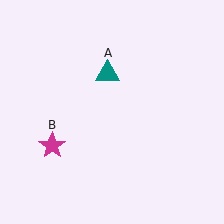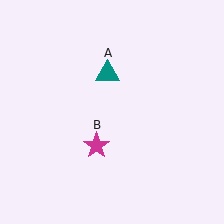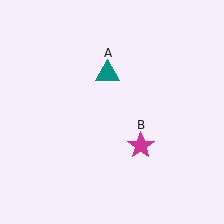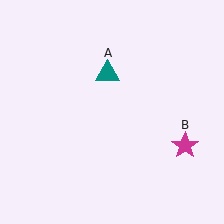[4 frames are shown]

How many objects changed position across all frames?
1 object changed position: magenta star (object B).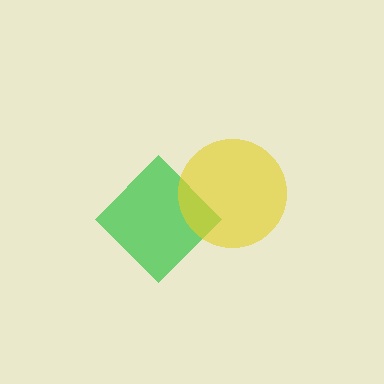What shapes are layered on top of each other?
The layered shapes are: a green diamond, a yellow circle.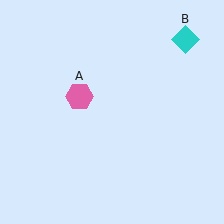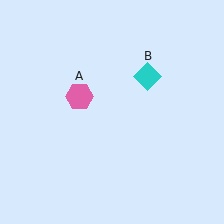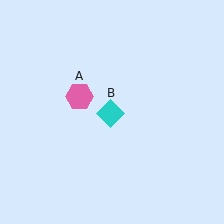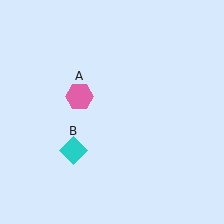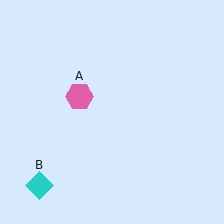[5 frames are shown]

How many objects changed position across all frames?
1 object changed position: cyan diamond (object B).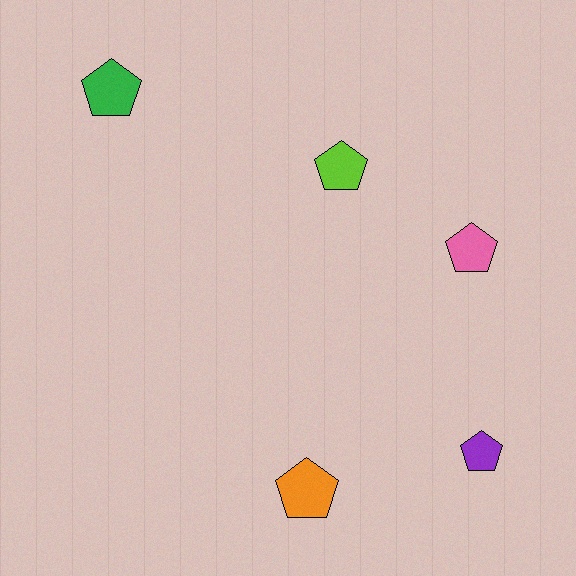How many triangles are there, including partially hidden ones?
There are no triangles.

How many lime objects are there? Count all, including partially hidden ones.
There is 1 lime object.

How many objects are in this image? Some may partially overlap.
There are 5 objects.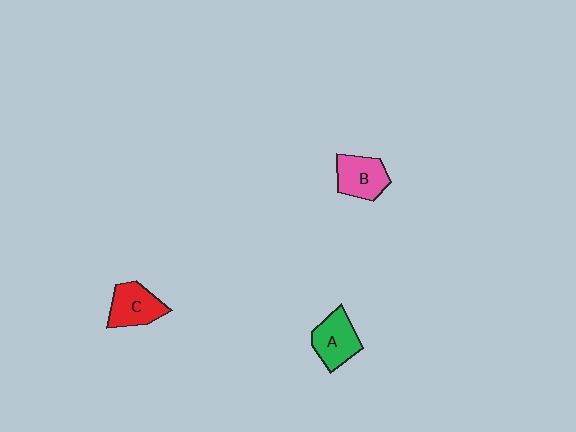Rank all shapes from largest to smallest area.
From largest to smallest: A (green), C (red), B (pink).